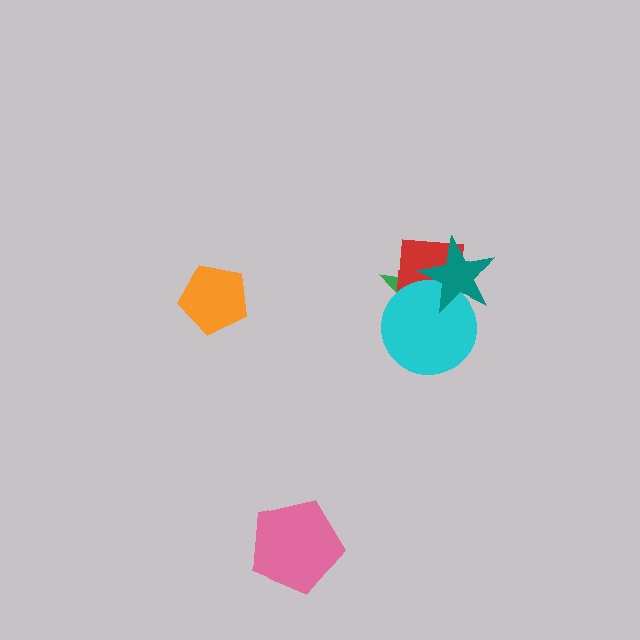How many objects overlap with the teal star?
3 objects overlap with the teal star.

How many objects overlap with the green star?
3 objects overlap with the green star.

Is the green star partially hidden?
Yes, it is partially covered by another shape.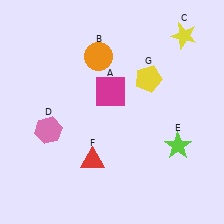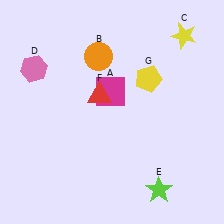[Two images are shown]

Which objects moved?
The objects that moved are: the pink hexagon (D), the lime star (E), the red triangle (F).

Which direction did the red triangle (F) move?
The red triangle (F) moved up.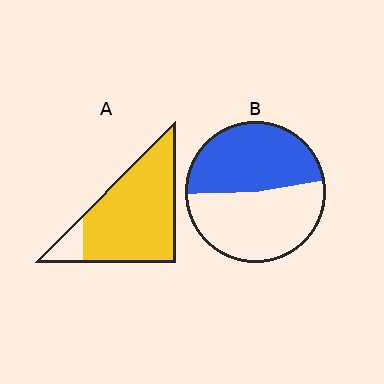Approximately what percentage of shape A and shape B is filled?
A is approximately 90% and B is approximately 50%.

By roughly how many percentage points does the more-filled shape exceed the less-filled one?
By roughly 40 percentage points (A over B).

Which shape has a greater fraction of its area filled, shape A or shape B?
Shape A.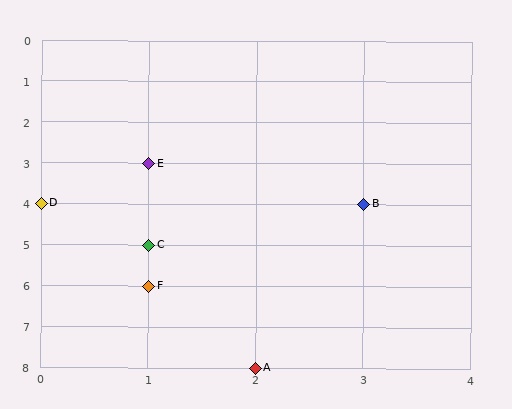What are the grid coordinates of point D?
Point D is at grid coordinates (0, 4).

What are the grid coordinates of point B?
Point B is at grid coordinates (3, 4).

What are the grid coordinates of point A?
Point A is at grid coordinates (2, 8).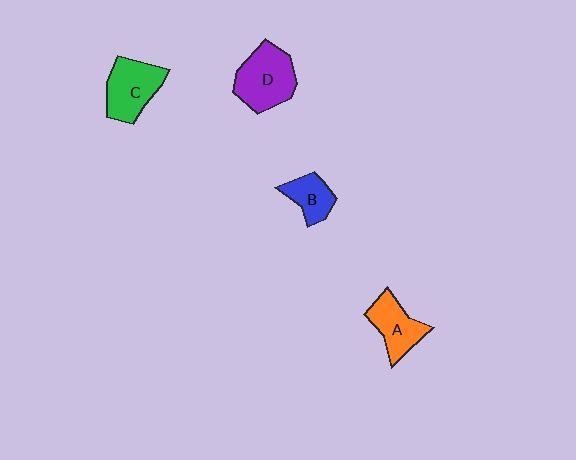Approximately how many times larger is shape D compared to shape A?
Approximately 1.4 times.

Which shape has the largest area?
Shape D (purple).